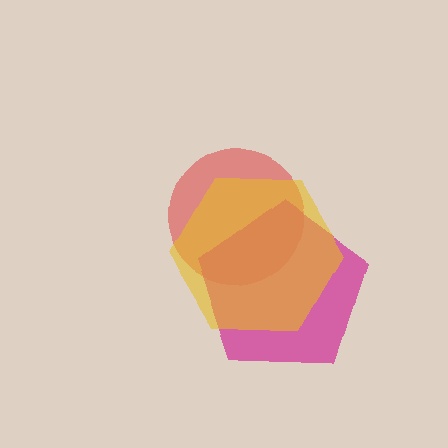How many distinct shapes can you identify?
There are 3 distinct shapes: a red circle, a magenta pentagon, a yellow hexagon.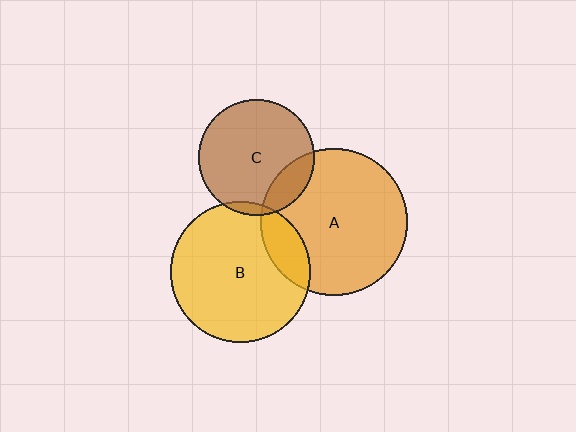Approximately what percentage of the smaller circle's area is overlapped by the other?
Approximately 15%.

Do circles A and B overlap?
Yes.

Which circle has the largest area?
Circle A (orange).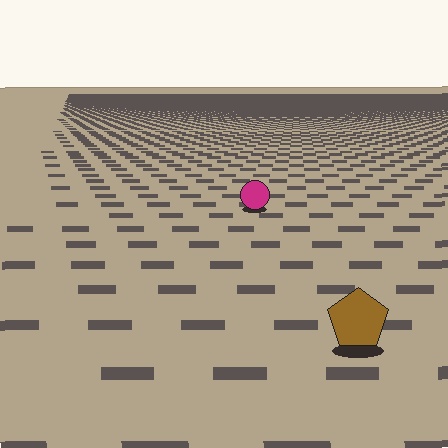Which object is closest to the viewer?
The brown pentagon is closest. The texture marks near it are larger and more spread out.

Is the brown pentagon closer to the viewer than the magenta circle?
Yes. The brown pentagon is closer — you can tell from the texture gradient: the ground texture is coarser near it.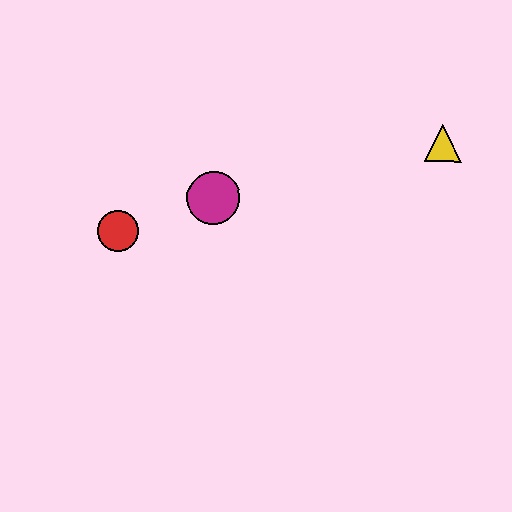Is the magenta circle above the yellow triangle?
No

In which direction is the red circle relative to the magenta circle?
The red circle is to the left of the magenta circle.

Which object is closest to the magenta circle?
The red circle is closest to the magenta circle.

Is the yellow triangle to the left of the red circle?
No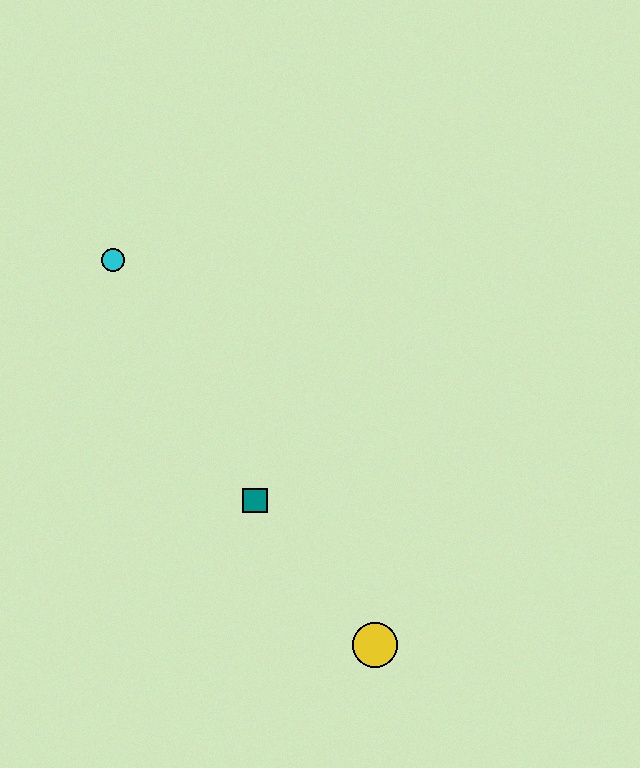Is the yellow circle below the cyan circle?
Yes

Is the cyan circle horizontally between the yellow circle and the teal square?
No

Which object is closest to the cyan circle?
The teal square is closest to the cyan circle.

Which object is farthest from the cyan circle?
The yellow circle is farthest from the cyan circle.